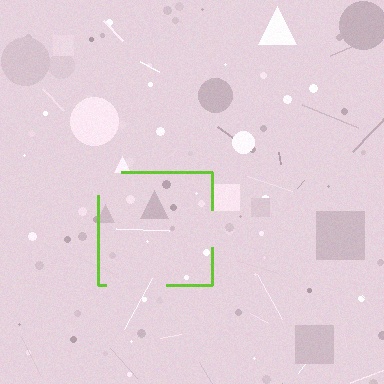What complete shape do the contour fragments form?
The contour fragments form a square.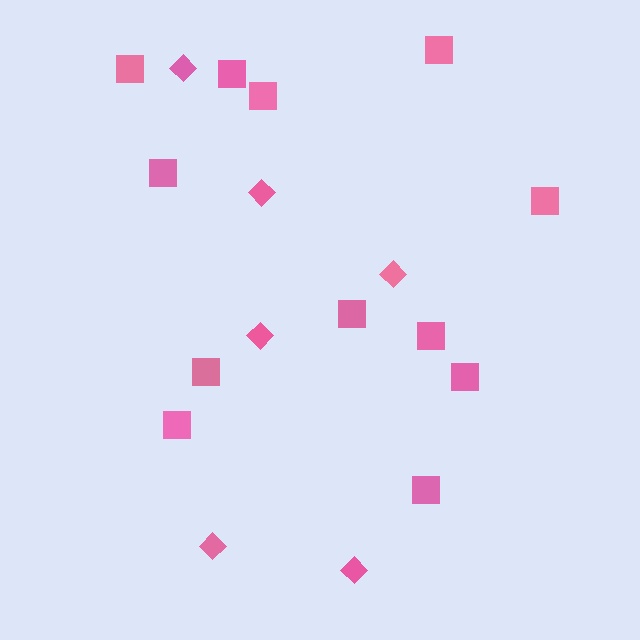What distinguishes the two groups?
There are 2 groups: one group of squares (12) and one group of diamonds (6).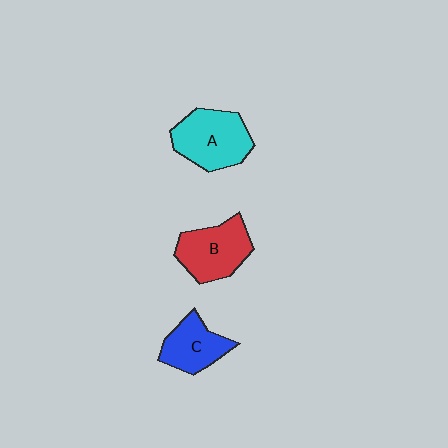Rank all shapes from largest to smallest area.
From largest to smallest: A (cyan), B (red), C (blue).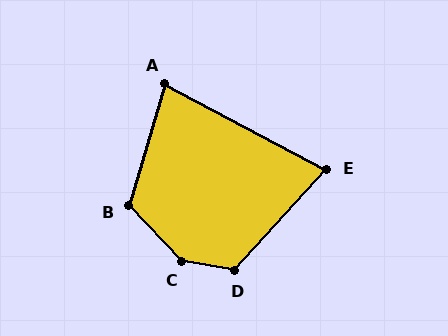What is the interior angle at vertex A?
Approximately 79 degrees (acute).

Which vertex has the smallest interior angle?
E, at approximately 75 degrees.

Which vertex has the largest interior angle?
C, at approximately 143 degrees.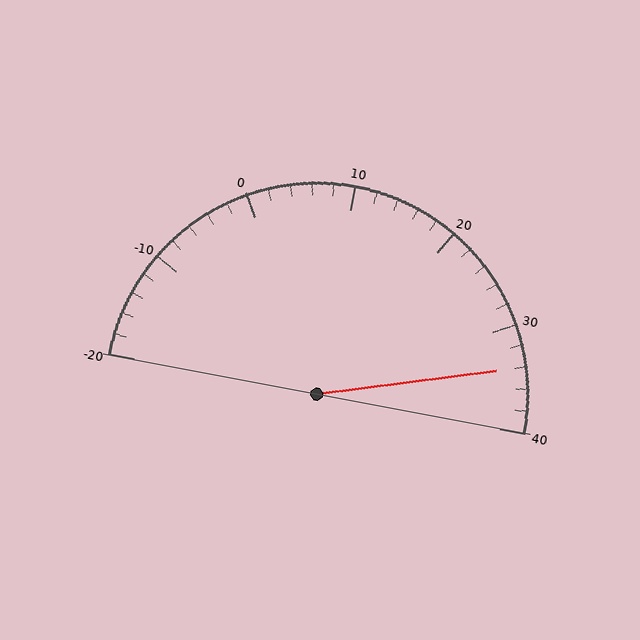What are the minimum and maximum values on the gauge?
The gauge ranges from -20 to 40.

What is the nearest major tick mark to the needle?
The nearest major tick mark is 30.